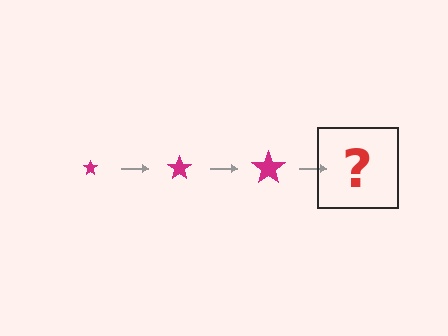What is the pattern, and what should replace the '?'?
The pattern is that the star gets progressively larger each step. The '?' should be a magenta star, larger than the previous one.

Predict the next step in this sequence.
The next step is a magenta star, larger than the previous one.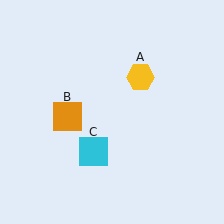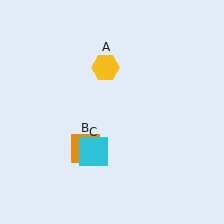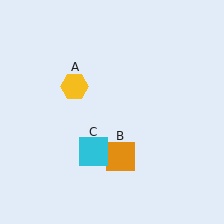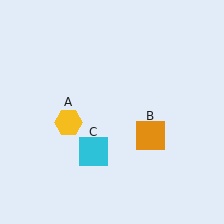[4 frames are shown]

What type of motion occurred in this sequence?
The yellow hexagon (object A), orange square (object B) rotated counterclockwise around the center of the scene.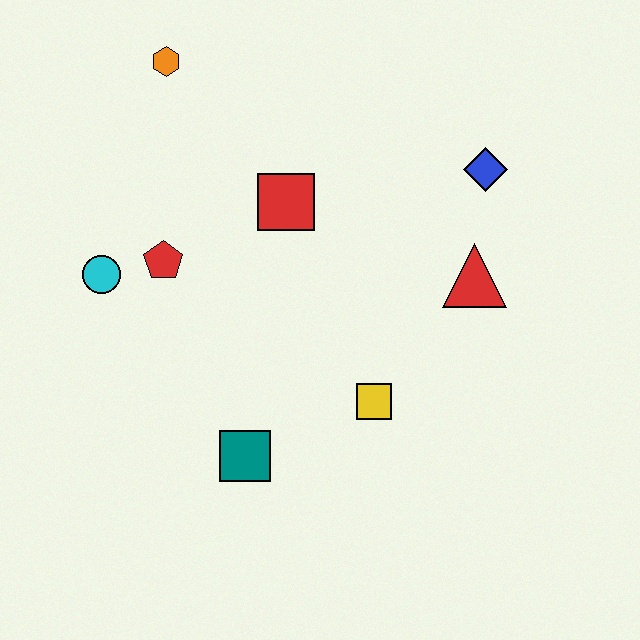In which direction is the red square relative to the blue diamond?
The red square is to the left of the blue diamond.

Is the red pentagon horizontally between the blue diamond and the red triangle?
No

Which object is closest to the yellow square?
The teal square is closest to the yellow square.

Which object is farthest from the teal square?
The orange hexagon is farthest from the teal square.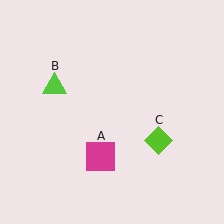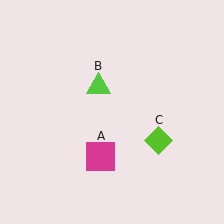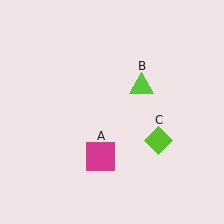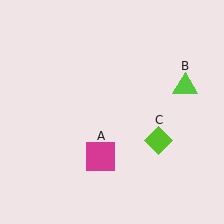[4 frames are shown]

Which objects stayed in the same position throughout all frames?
Magenta square (object A) and lime diamond (object C) remained stationary.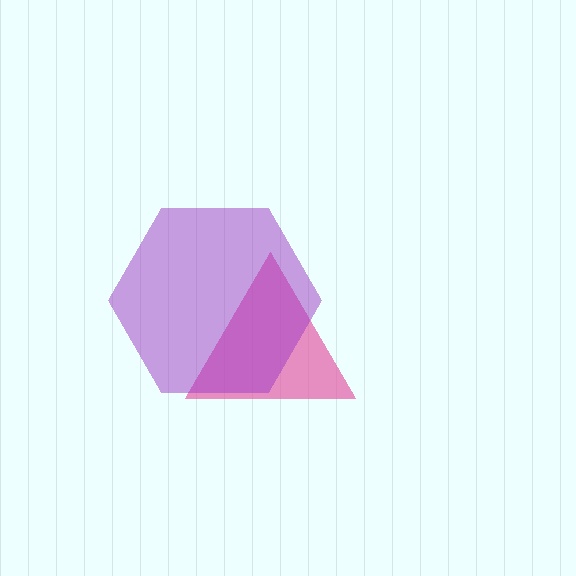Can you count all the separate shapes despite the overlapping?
Yes, there are 2 separate shapes.